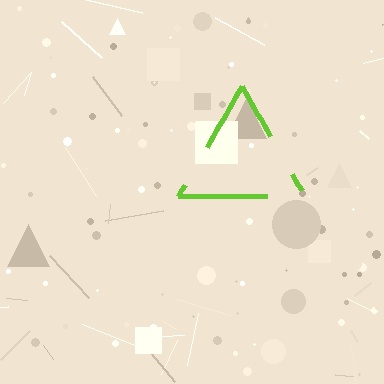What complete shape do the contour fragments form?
The contour fragments form a triangle.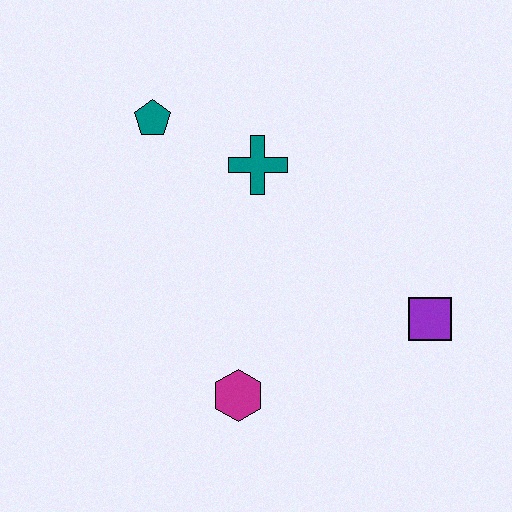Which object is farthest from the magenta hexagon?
The teal pentagon is farthest from the magenta hexagon.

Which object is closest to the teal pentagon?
The teal cross is closest to the teal pentagon.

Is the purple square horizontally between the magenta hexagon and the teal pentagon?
No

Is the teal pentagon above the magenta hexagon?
Yes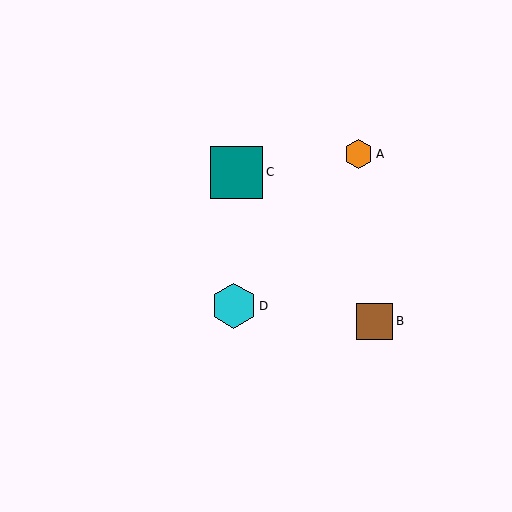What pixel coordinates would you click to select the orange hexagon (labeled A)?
Click at (358, 154) to select the orange hexagon A.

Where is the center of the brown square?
The center of the brown square is at (375, 321).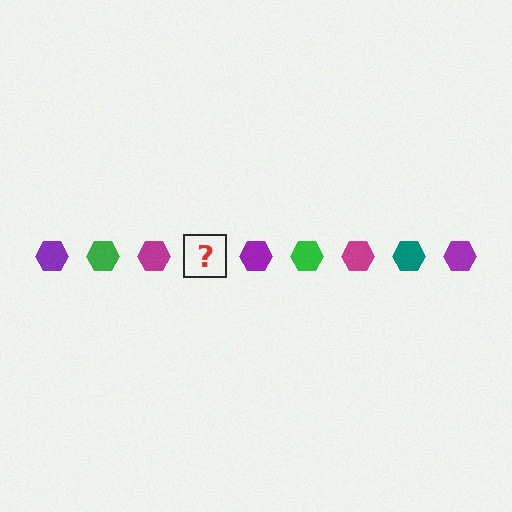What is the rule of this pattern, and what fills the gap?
The rule is that the pattern cycles through purple, green, magenta, teal hexagons. The gap should be filled with a teal hexagon.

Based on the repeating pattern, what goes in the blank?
The blank should be a teal hexagon.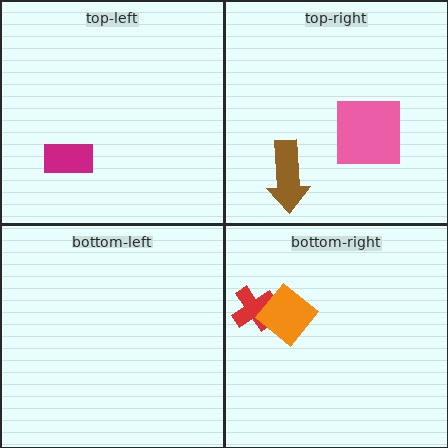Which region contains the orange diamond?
The bottom-right region.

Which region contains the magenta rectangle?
The top-left region.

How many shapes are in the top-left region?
1.